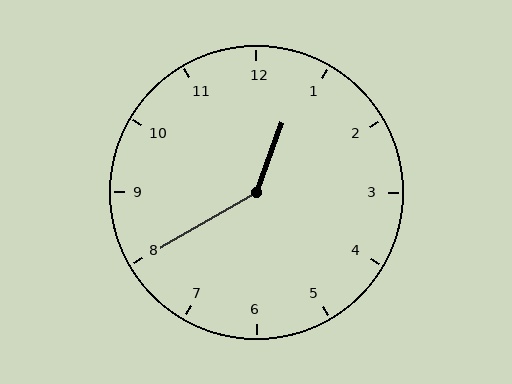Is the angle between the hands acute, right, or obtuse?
It is obtuse.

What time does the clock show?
12:40.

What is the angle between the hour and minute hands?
Approximately 140 degrees.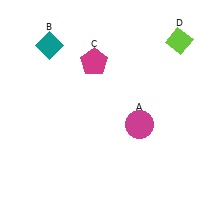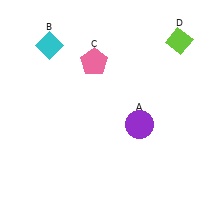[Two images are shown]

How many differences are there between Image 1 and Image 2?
There are 3 differences between the two images.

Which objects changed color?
A changed from magenta to purple. B changed from teal to cyan. C changed from magenta to pink.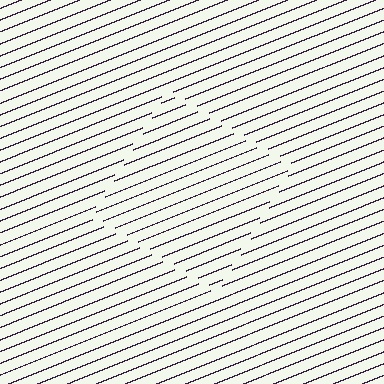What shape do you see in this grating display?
An illusory square. The interior of the shape contains the same grating, shifted by half a period — the contour is defined by the phase discontinuity where line-ends from the inner and outer gratings abut.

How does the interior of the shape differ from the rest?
The interior of the shape contains the same grating, shifted by half a period — the contour is defined by the phase discontinuity where line-ends from the inner and outer gratings abut.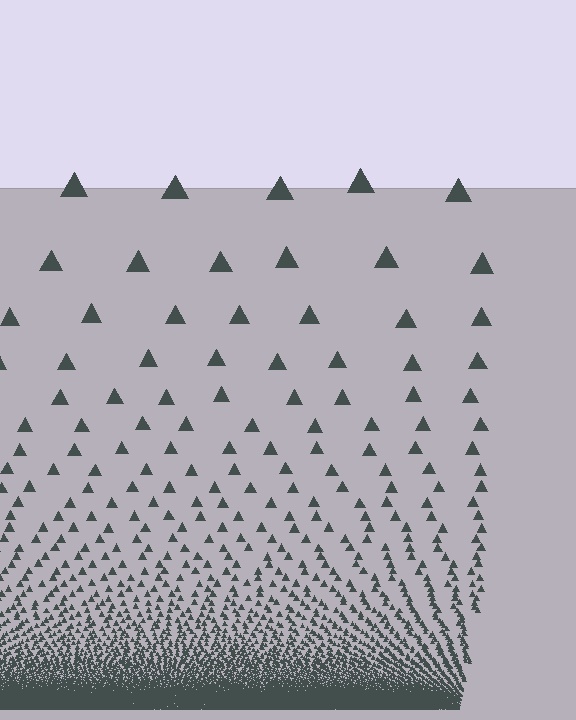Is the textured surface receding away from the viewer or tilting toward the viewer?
The surface appears to tilt toward the viewer. Texture elements get larger and sparser toward the top.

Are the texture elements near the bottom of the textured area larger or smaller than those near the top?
Smaller. The gradient is inverted — elements near the bottom are smaller and denser.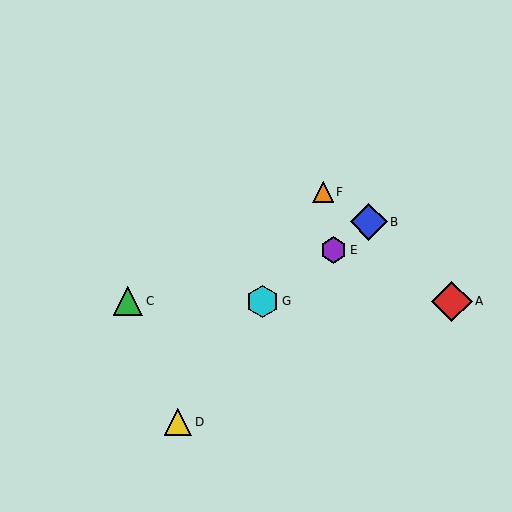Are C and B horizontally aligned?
No, C is at y≈301 and B is at y≈222.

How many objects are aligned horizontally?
3 objects (A, C, G) are aligned horizontally.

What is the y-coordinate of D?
Object D is at y≈422.